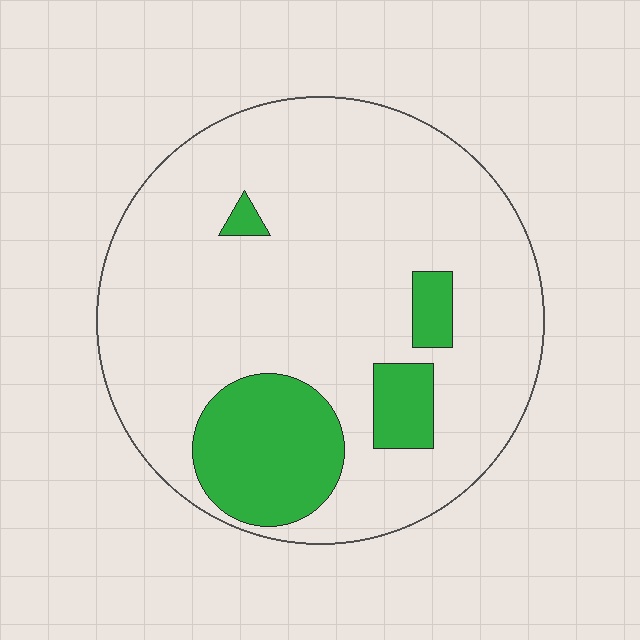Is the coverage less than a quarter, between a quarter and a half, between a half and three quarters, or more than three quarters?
Less than a quarter.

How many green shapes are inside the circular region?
4.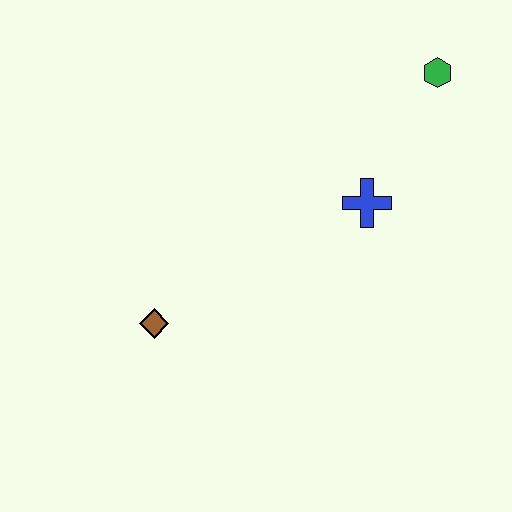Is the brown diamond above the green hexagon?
No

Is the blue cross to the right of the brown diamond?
Yes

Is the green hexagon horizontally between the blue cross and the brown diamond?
No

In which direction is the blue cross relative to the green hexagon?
The blue cross is below the green hexagon.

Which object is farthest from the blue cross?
The brown diamond is farthest from the blue cross.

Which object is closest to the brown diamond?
The blue cross is closest to the brown diamond.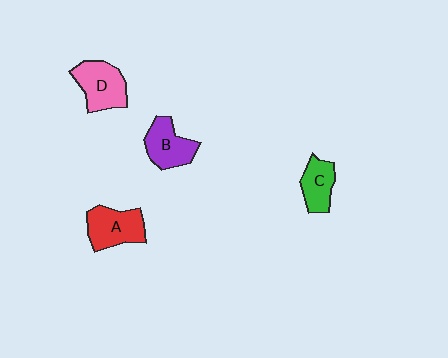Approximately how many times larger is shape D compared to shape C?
Approximately 1.4 times.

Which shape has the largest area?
Shape D (pink).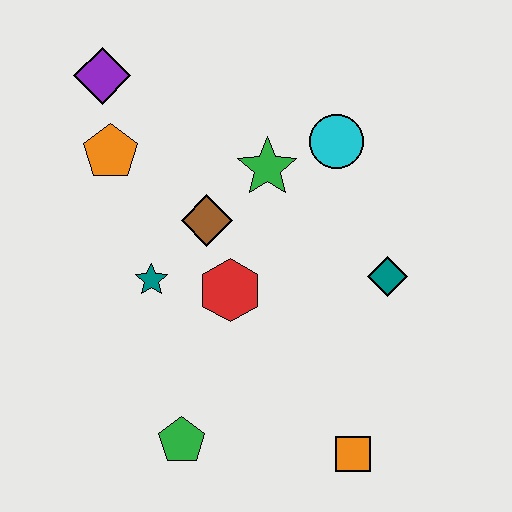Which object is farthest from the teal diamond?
The purple diamond is farthest from the teal diamond.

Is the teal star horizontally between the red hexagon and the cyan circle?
No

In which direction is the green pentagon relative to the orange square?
The green pentagon is to the left of the orange square.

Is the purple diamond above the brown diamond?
Yes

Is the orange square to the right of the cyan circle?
Yes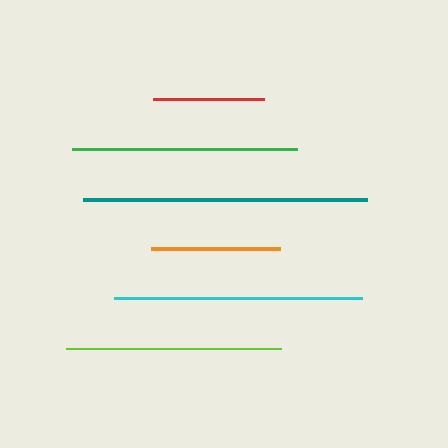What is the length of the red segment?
The red segment is approximately 112 pixels long.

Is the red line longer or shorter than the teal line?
The teal line is longer than the red line.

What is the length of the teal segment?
The teal segment is approximately 284 pixels long.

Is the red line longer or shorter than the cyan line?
The cyan line is longer than the red line.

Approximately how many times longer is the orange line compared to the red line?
The orange line is approximately 1.1 times the length of the red line.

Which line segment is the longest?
The teal line is the longest at approximately 284 pixels.